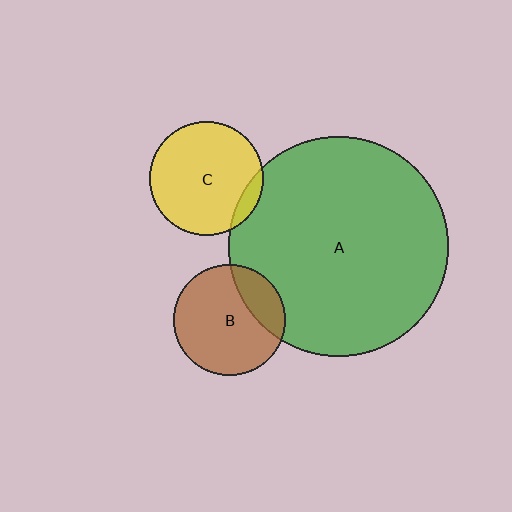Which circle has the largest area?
Circle A (green).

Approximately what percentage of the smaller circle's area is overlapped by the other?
Approximately 10%.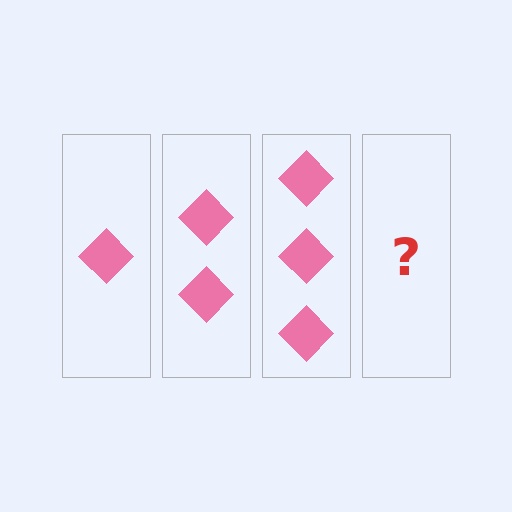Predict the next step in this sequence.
The next step is 4 diamonds.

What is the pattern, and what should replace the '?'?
The pattern is that each step adds one more diamond. The '?' should be 4 diamonds.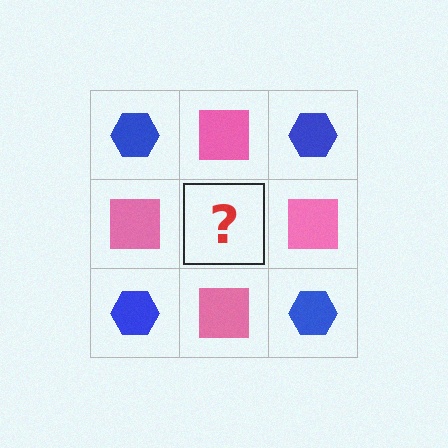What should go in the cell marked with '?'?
The missing cell should contain a blue hexagon.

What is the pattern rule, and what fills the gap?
The rule is that it alternates blue hexagon and pink square in a checkerboard pattern. The gap should be filled with a blue hexagon.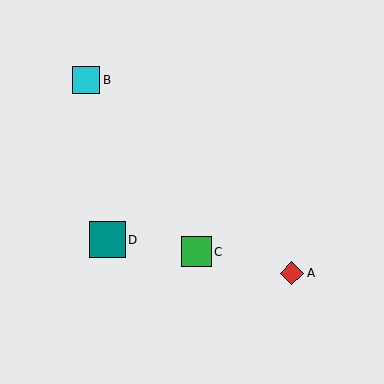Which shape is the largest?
The teal square (labeled D) is the largest.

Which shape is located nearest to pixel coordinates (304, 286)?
The red diamond (labeled A) at (292, 273) is nearest to that location.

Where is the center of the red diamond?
The center of the red diamond is at (292, 273).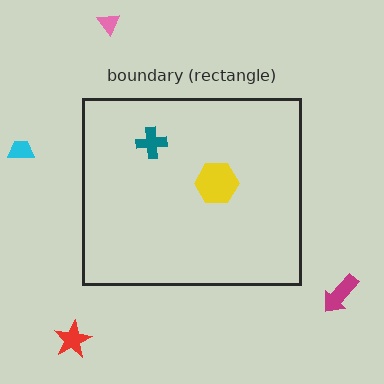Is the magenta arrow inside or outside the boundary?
Outside.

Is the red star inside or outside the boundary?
Outside.